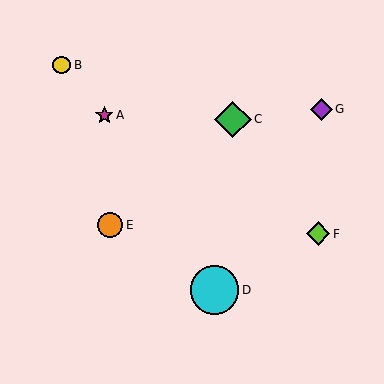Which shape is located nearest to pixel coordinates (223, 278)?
The cyan circle (labeled D) at (215, 290) is nearest to that location.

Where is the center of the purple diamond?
The center of the purple diamond is at (322, 109).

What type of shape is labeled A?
Shape A is a magenta star.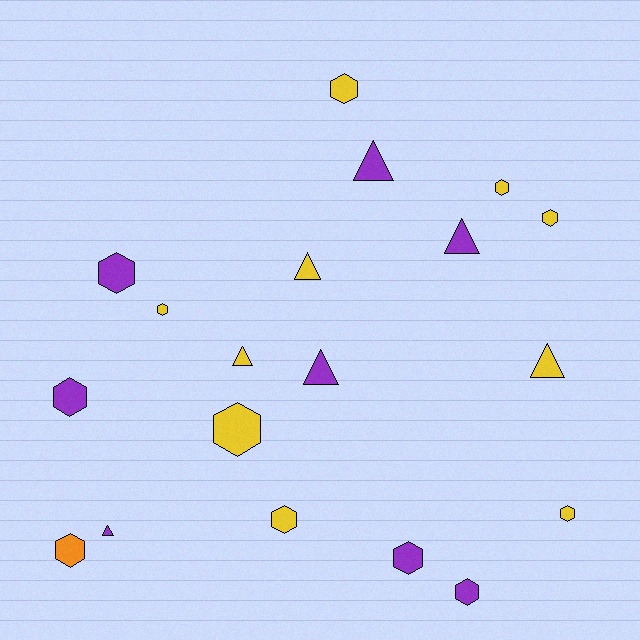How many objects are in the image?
There are 19 objects.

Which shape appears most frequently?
Hexagon, with 12 objects.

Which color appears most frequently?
Yellow, with 10 objects.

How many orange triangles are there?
There are no orange triangles.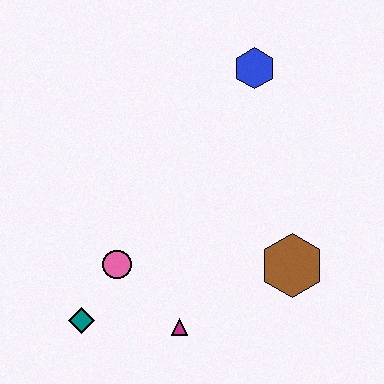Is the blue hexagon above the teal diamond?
Yes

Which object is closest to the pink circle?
The teal diamond is closest to the pink circle.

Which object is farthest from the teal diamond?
The blue hexagon is farthest from the teal diamond.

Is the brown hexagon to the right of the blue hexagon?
Yes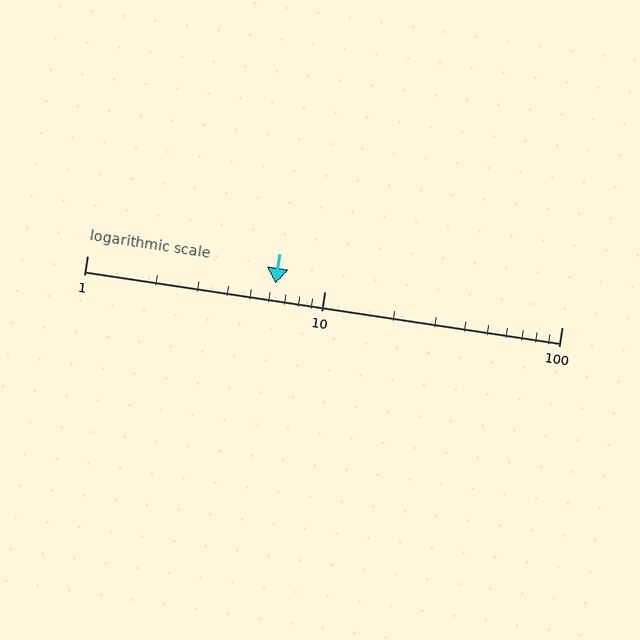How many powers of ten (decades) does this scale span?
The scale spans 2 decades, from 1 to 100.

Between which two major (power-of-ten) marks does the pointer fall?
The pointer is between 1 and 10.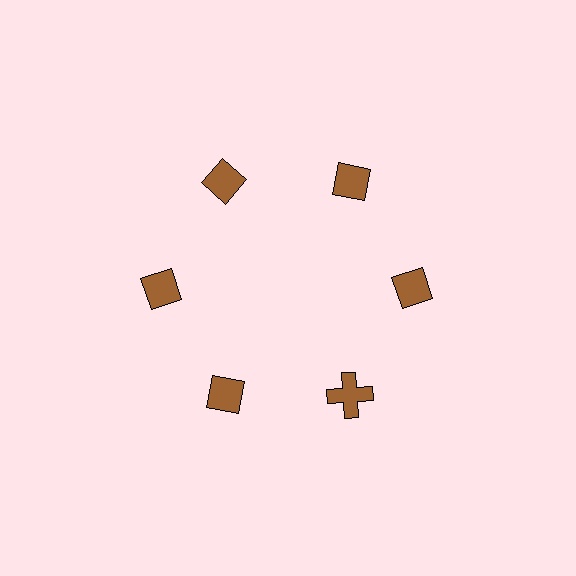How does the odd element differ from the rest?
It has a different shape: cross instead of diamond.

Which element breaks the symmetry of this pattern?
The brown cross at roughly the 5 o'clock position breaks the symmetry. All other shapes are brown diamonds.